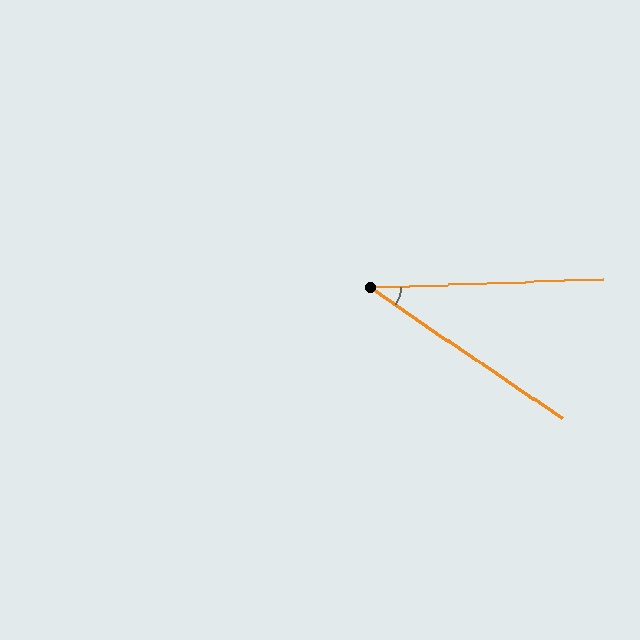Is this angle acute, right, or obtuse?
It is acute.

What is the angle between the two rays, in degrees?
Approximately 36 degrees.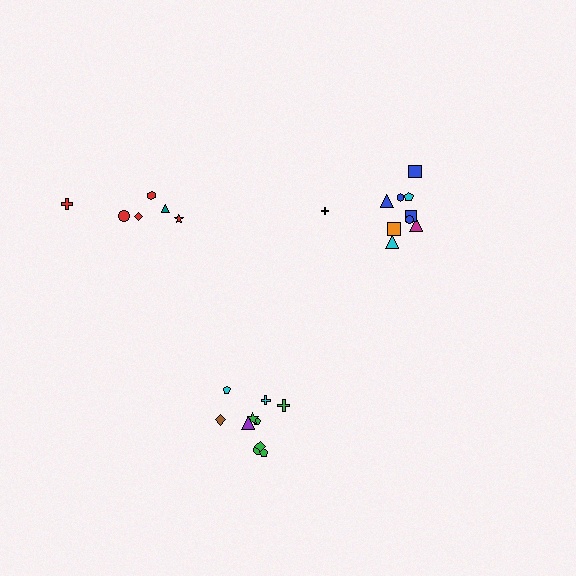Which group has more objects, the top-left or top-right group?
The top-right group.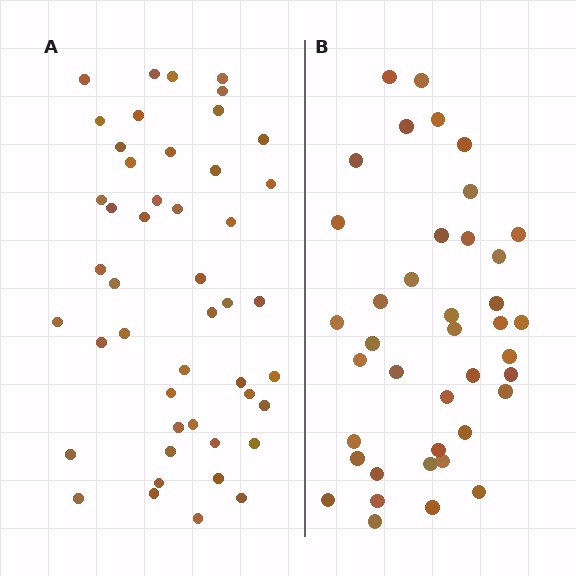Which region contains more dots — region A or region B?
Region A (the left region) has more dots.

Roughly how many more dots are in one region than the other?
Region A has roughly 8 or so more dots than region B.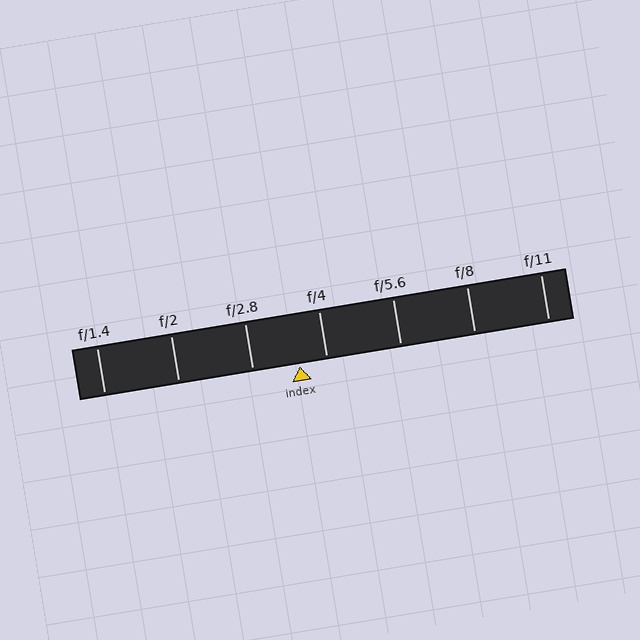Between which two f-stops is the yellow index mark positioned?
The index mark is between f/2.8 and f/4.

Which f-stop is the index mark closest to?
The index mark is closest to f/4.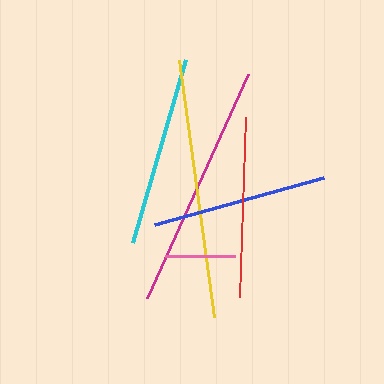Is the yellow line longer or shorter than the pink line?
The yellow line is longer than the pink line.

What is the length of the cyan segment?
The cyan segment is approximately 191 pixels long.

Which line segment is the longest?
The yellow line is the longest at approximately 259 pixels.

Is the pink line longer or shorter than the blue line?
The blue line is longer than the pink line.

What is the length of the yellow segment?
The yellow segment is approximately 259 pixels long.